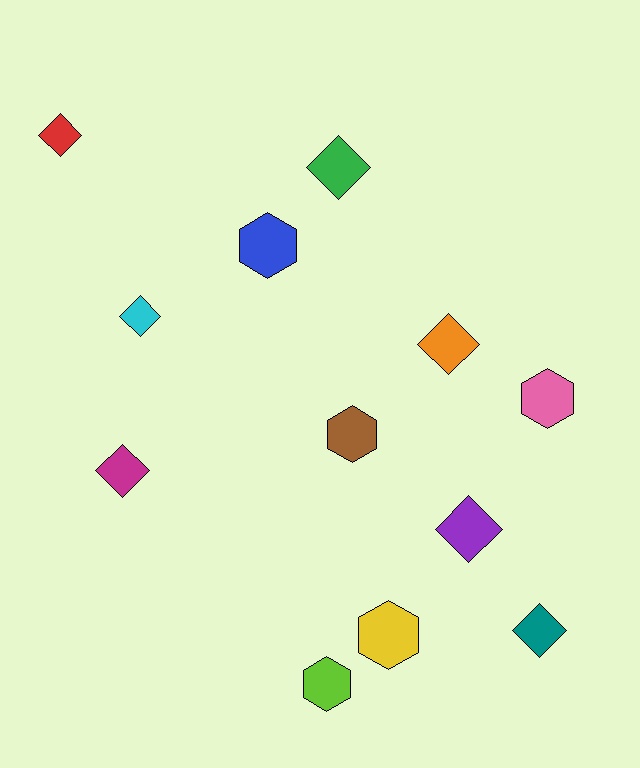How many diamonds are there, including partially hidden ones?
There are 7 diamonds.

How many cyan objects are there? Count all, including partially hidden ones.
There is 1 cyan object.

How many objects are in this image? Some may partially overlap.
There are 12 objects.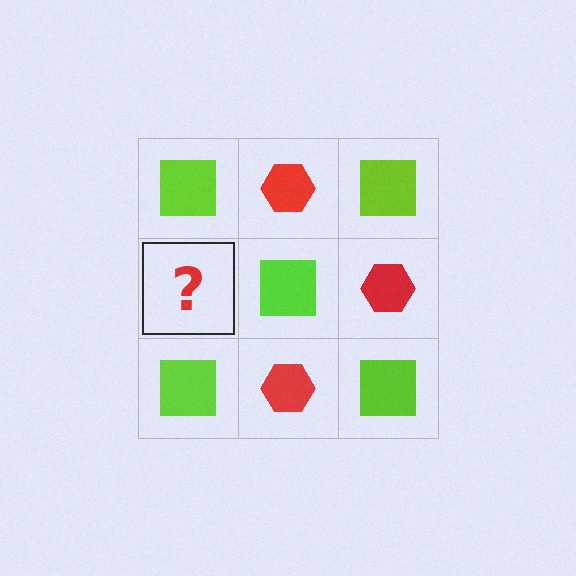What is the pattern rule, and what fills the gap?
The rule is that it alternates lime square and red hexagon in a checkerboard pattern. The gap should be filled with a red hexagon.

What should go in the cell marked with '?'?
The missing cell should contain a red hexagon.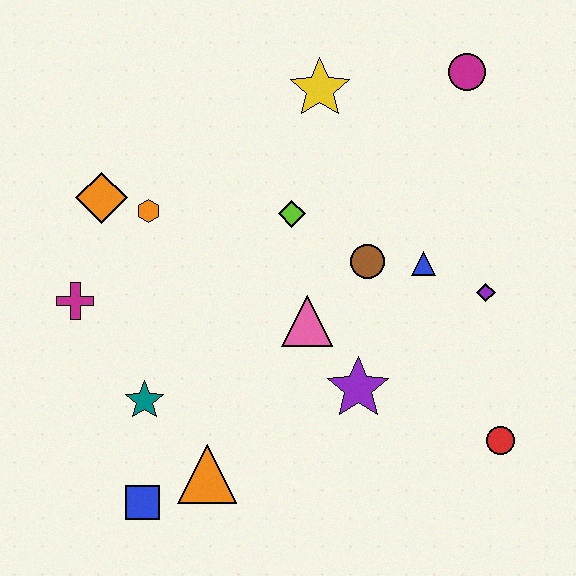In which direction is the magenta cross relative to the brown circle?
The magenta cross is to the left of the brown circle.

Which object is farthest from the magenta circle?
The blue square is farthest from the magenta circle.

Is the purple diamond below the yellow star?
Yes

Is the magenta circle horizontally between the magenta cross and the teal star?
No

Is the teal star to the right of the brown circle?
No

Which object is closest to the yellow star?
The lime diamond is closest to the yellow star.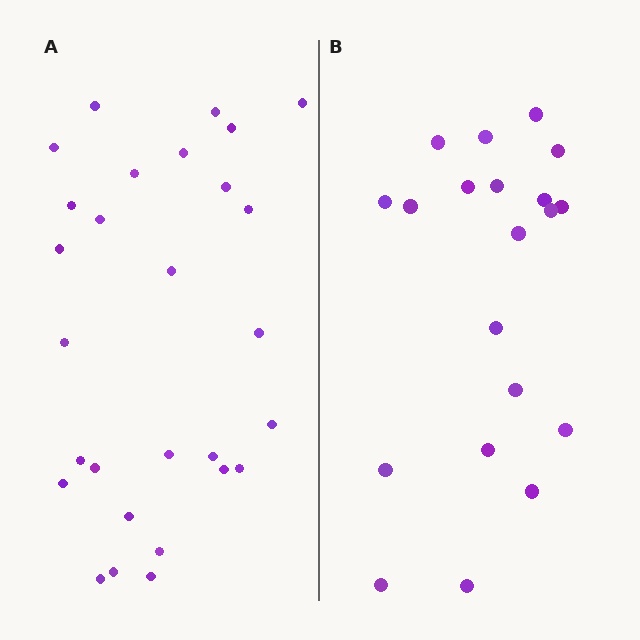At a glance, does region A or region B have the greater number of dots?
Region A (the left region) has more dots.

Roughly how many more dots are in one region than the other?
Region A has roughly 8 or so more dots than region B.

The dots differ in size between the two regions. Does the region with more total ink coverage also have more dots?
No. Region B has more total ink coverage because its dots are larger, but region A actually contains more individual dots. Total area can be misleading — the number of items is what matters here.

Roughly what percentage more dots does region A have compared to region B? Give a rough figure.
About 40% more.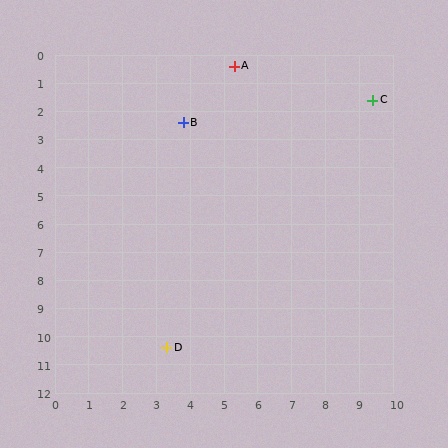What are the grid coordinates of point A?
Point A is at approximately (5.3, 0.4).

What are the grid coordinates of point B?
Point B is at approximately (3.8, 2.4).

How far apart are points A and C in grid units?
Points A and C are about 4.3 grid units apart.